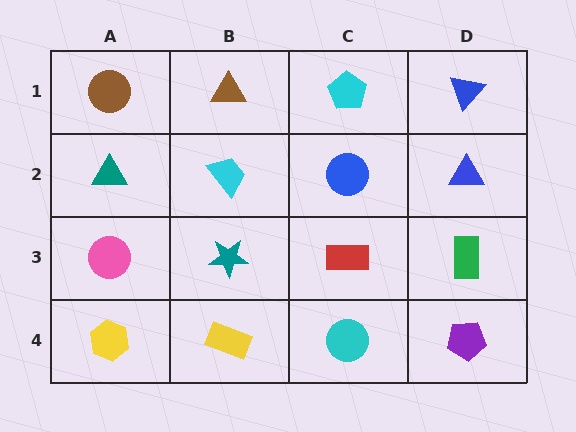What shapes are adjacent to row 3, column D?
A blue triangle (row 2, column D), a purple pentagon (row 4, column D), a red rectangle (row 3, column C).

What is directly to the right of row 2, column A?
A cyan trapezoid.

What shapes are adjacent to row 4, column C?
A red rectangle (row 3, column C), a yellow rectangle (row 4, column B), a purple pentagon (row 4, column D).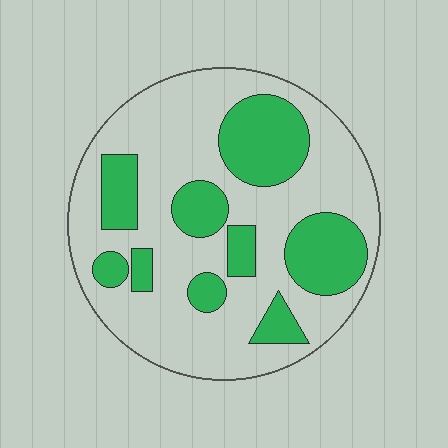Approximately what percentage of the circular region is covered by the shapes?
Approximately 30%.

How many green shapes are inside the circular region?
9.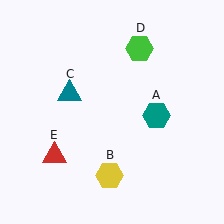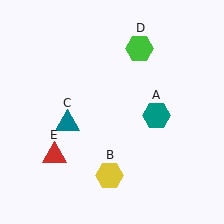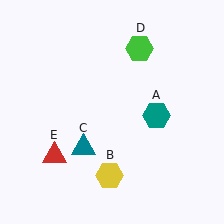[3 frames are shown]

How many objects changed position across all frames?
1 object changed position: teal triangle (object C).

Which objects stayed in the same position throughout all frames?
Teal hexagon (object A) and yellow hexagon (object B) and green hexagon (object D) and red triangle (object E) remained stationary.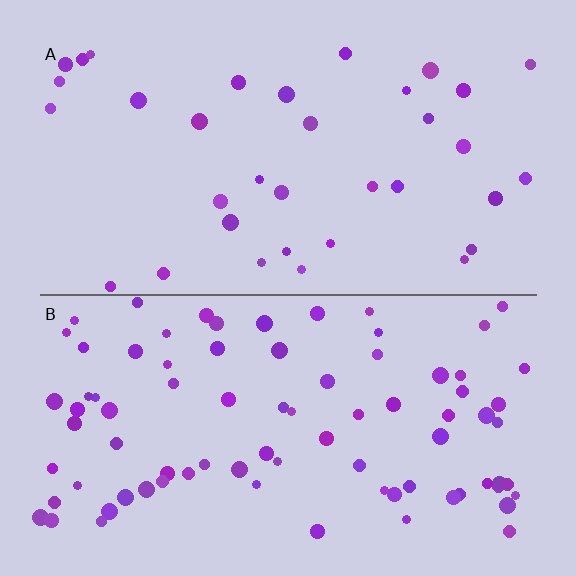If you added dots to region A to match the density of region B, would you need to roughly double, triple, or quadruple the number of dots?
Approximately double.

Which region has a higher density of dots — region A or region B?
B (the bottom).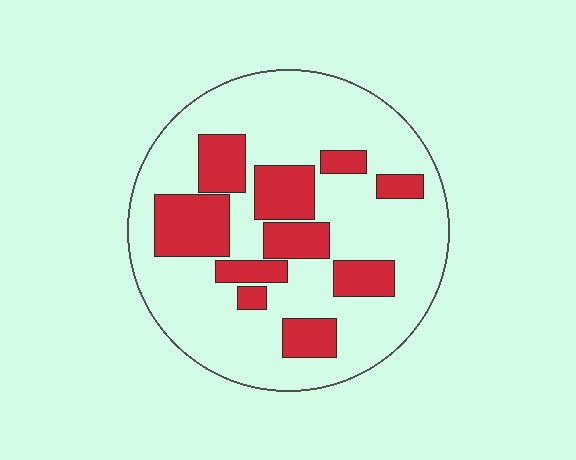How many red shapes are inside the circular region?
10.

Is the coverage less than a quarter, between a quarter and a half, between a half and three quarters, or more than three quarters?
Between a quarter and a half.